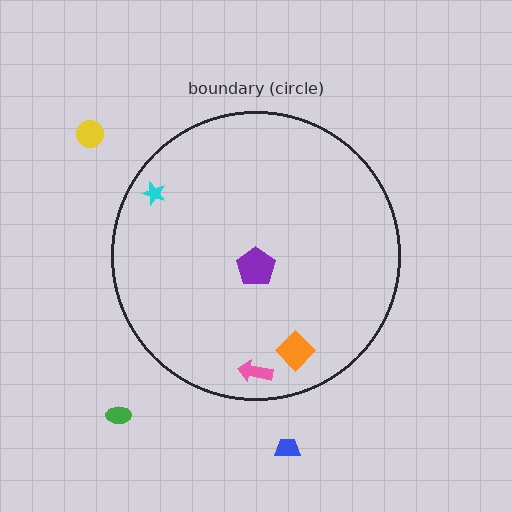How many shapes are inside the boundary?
4 inside, 3 outside.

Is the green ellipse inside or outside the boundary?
Outside.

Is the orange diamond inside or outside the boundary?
Inside.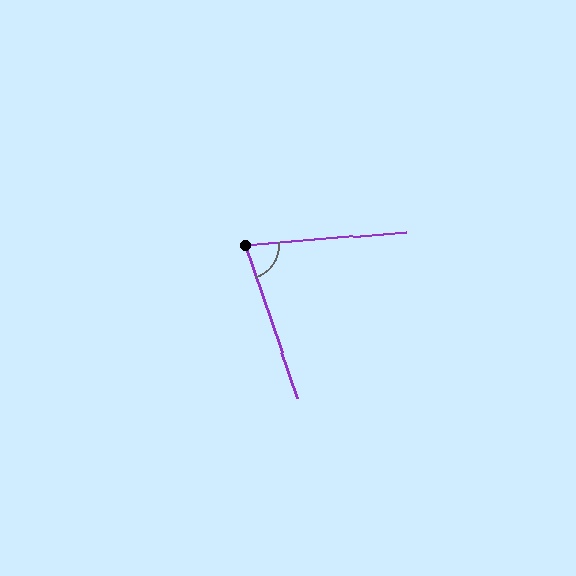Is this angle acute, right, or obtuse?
It is acute.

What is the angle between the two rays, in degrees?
Approximately 76 degrees.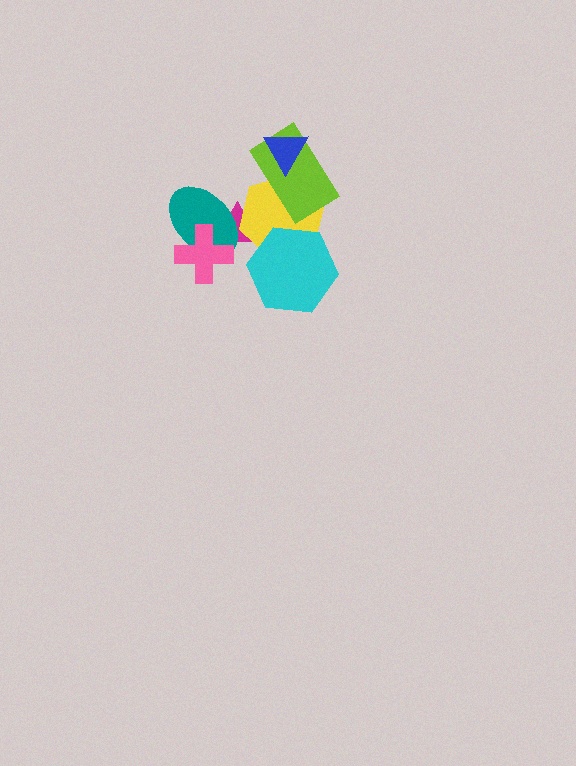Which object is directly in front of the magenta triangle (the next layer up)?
The yellow hexagon is directly in front of the magenta triangle.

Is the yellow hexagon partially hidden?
Yes, it is partially covered by another shape.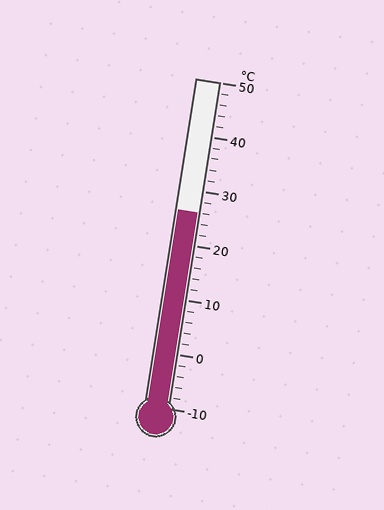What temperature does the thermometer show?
The thermometer shows approximately 26°C.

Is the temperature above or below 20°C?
The temperature is above 20°C.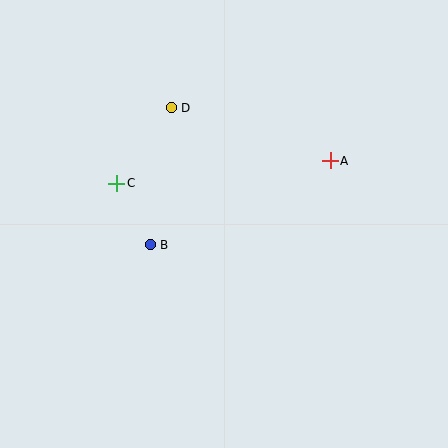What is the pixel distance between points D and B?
The distance between D and B is 138 pixels.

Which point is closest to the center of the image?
Point B at (150, 245) is closest to the center.